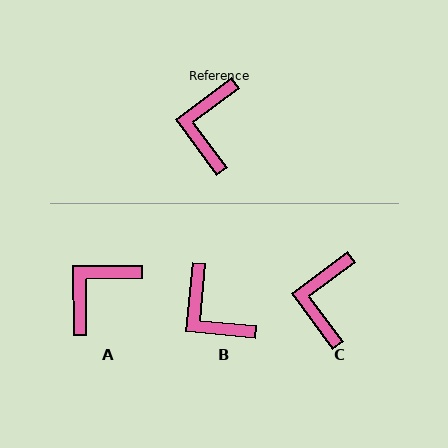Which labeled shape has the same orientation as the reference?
C.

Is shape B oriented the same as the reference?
No, it is off by about 48 degrees.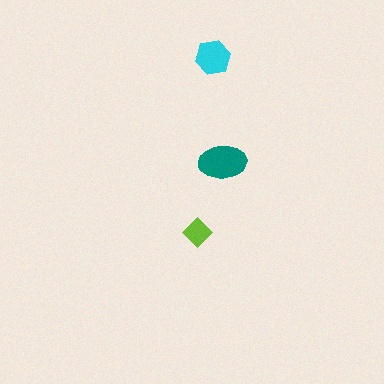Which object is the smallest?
The lime diamond.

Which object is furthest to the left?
The lime diamond is leftmost.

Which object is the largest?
The teal ellipse.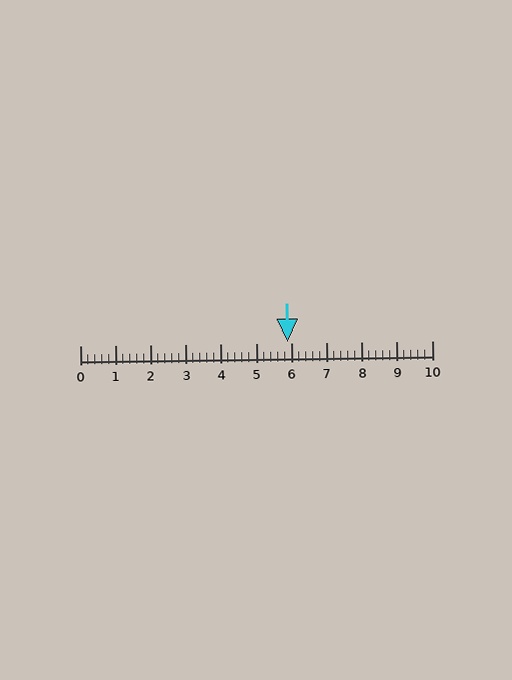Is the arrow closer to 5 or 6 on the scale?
The arrow is closer to 6.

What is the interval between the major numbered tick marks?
The major tick marks are spaced 1 units apart.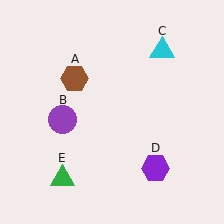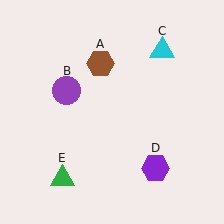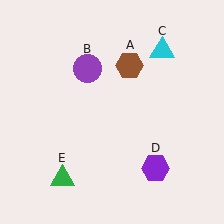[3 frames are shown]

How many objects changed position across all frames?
2 objects changed position: brown hexagon (object A), purple circle (object B).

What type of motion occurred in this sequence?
The brown hexagon (object A), purple circle (object B) rotated clockwise around the center of the scene.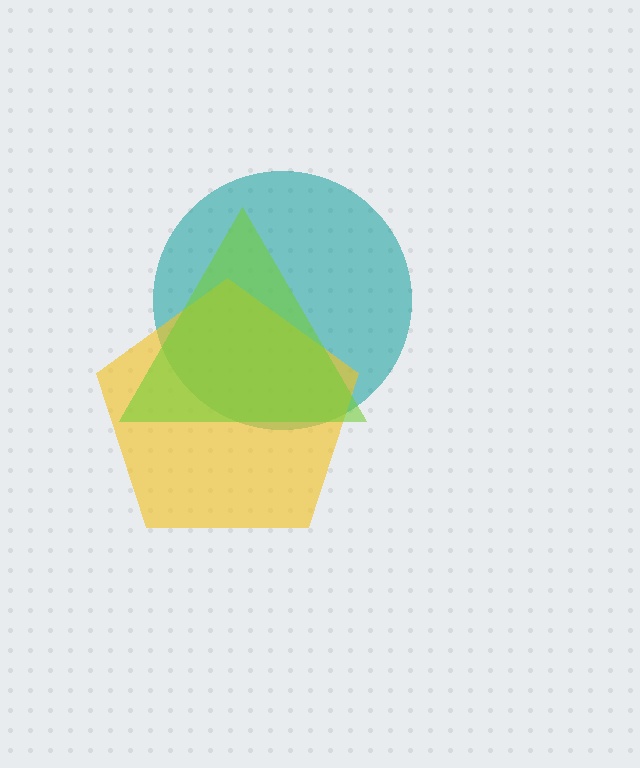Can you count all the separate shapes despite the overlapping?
Yes, there are 3 separate shapes.